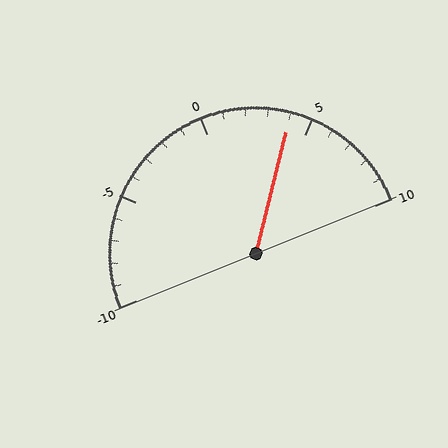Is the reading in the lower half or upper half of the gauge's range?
The reading is in the upper half of the range (-10 to 10).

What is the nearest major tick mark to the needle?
The nearest major tick mark is 5.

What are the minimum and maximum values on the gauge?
The gauge ranges from -10 to 10.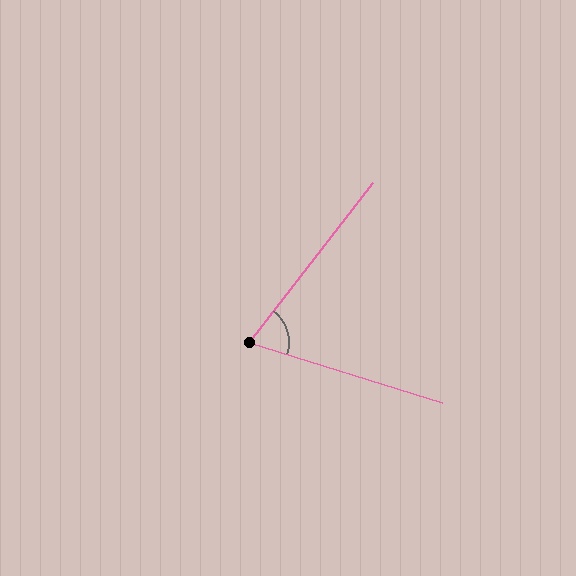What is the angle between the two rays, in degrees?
Approximately 69 degrees.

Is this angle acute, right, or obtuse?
It is acute.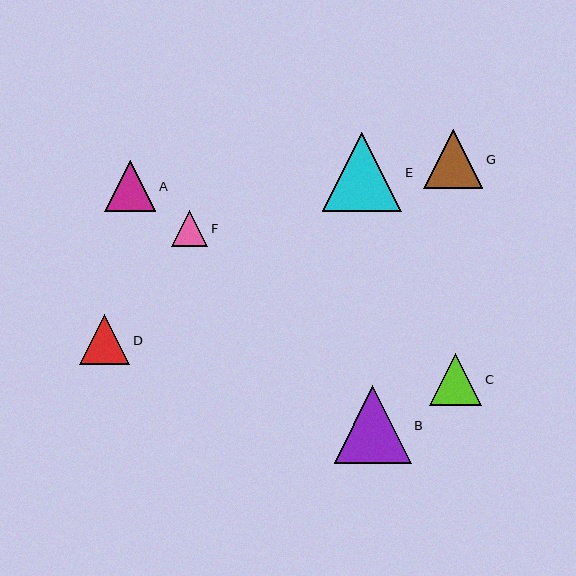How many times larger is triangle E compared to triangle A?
Triangle E is approximately 1.6 times the size of triangle A.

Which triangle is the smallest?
Triangle F is the smallest with a size of approximately 36 pixels.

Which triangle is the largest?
Triangle E is the largest with a size of approximately 79 pixels.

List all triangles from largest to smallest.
From largest to smallest: E, B, G, C, A, D, F.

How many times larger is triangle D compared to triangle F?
Triangle D is approximately 1.4 times the size of triangle F.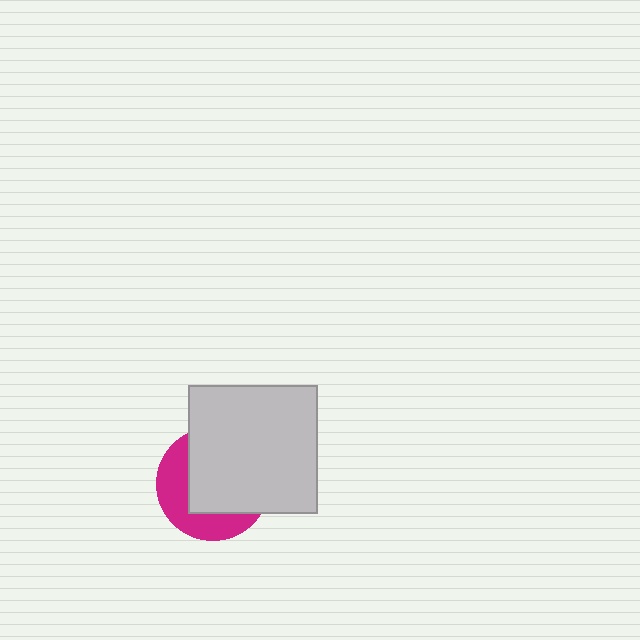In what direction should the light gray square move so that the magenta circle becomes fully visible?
The light gray square should move toward the upper-right. That is the shortest direction to clear the overlap and leave the magenta circle fully visible.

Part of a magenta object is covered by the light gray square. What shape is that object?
It is a circle.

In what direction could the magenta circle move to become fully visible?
The magenta circle could move toward the lower-left. That would shift it out from behind the light gray square entirely.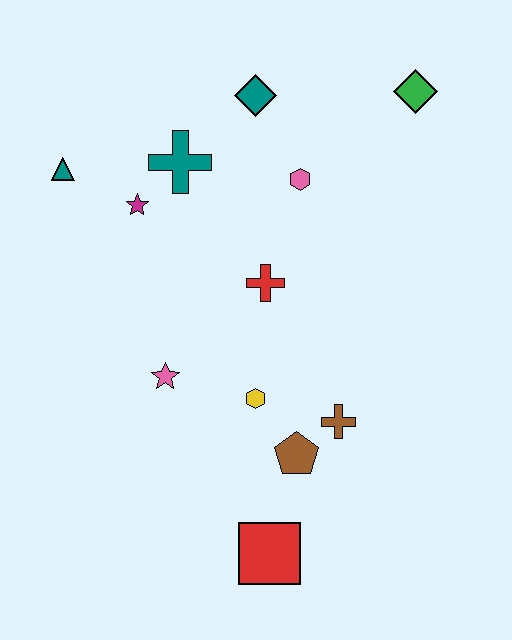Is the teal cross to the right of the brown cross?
No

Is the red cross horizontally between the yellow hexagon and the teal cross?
No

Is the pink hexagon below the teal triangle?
Yes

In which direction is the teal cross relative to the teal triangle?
The teal cross is to the right of the teal triangle.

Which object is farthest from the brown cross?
The teal triangle is farthest from the brown cross.